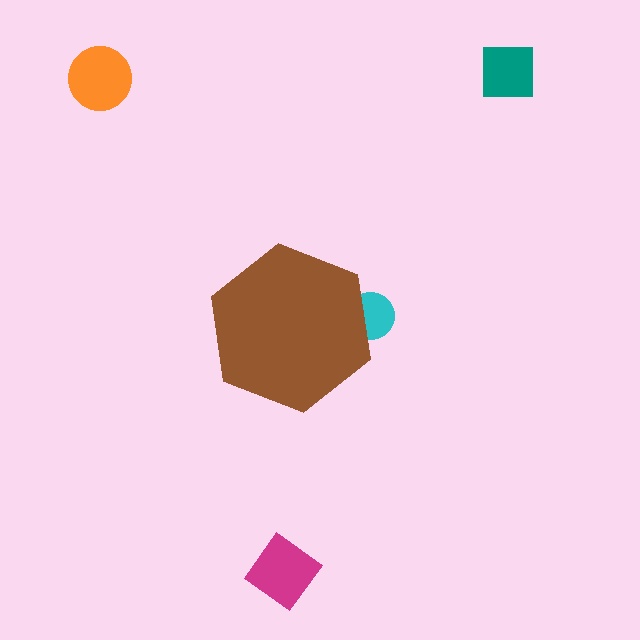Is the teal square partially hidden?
No, the teal square is fully visible.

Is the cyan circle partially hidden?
Yes, the cyan circle is partially hidden behind the brown hexagon.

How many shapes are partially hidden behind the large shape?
1 shape is partially hidden.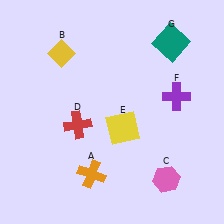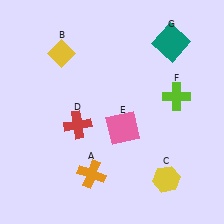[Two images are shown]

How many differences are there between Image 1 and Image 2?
There are 3 differences between the two images.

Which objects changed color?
C changed from pink to yellow. E changed from yellow to pink. F changed from purple to lime.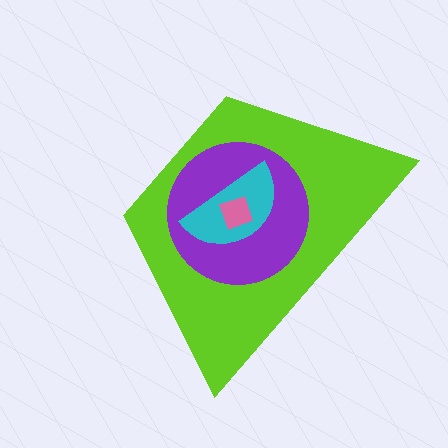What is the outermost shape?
The lime trapezoid.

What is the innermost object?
The pink square.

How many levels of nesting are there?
4.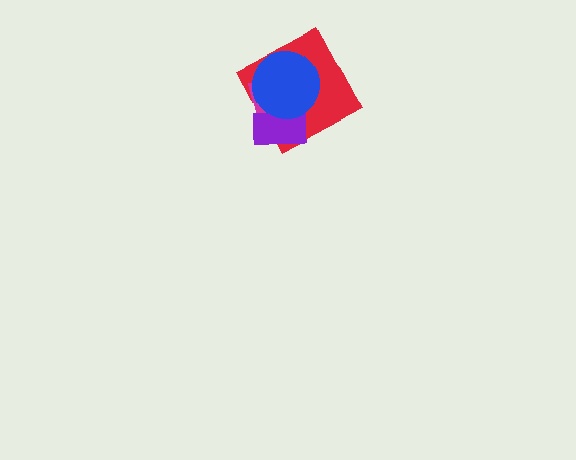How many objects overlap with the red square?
3 objects overlap with the red square.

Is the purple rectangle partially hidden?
Yes, it is partially covered by another shape.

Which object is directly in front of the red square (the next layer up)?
The magenta rectangle is directly in front of the red square.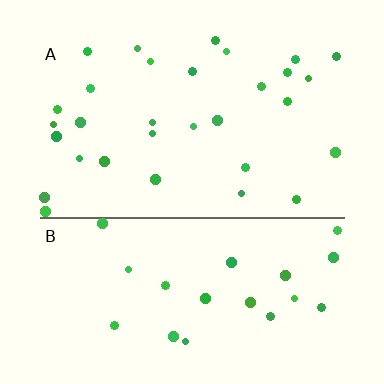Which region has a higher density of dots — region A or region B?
A (the top).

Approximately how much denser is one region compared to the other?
Approximately 1.4× — region A over region B.